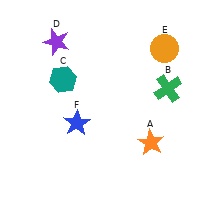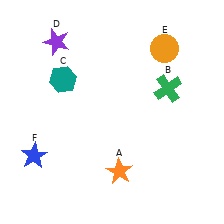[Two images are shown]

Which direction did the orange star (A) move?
The orange star (A) moved left.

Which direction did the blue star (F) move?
The blue star (F) moved left.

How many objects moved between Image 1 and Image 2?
2 objects moved between the two images.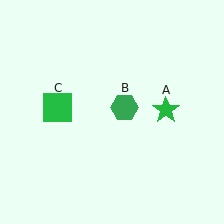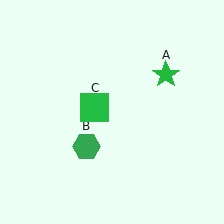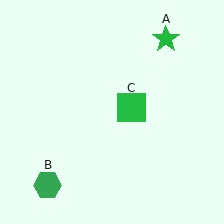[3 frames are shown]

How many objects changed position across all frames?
3 objects changed position: green star (object A), green hexagon (object B), green square (object C).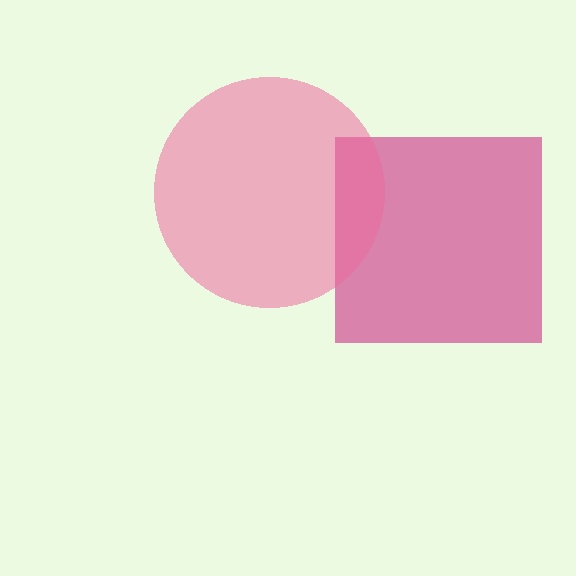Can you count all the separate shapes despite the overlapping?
Yes, there are 2 separate shapes.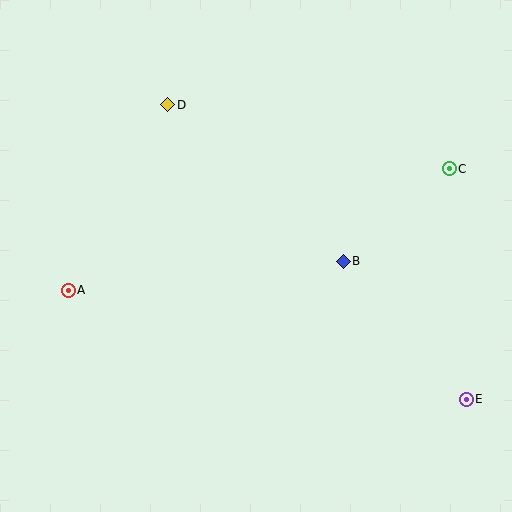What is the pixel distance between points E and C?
The distance between E and C is 231 pixels.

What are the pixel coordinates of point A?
Point A is at (68, 290).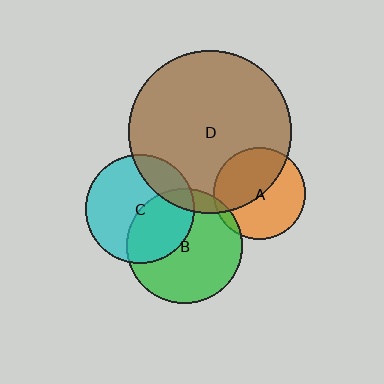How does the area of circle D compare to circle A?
Approximately 3.2 times.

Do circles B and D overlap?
Yes.